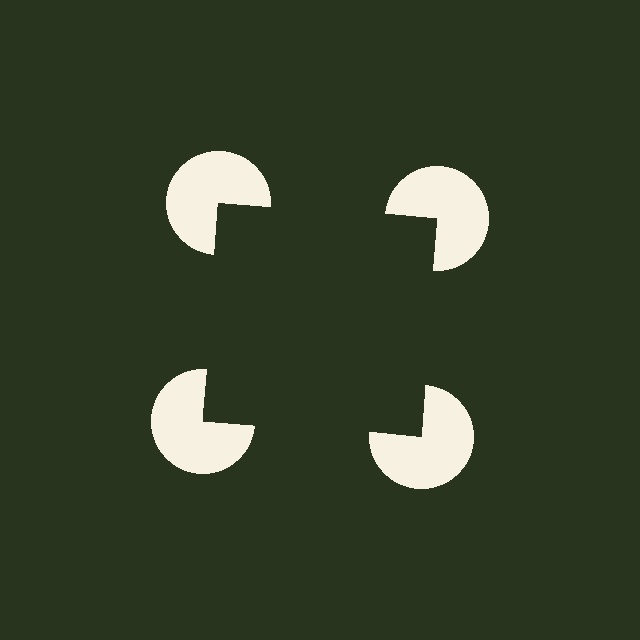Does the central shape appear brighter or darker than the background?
It typically appears slightly darker than the background, even though no actual brightness change is drawn.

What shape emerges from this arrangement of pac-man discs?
An illusory square — its edges are inferred from the aligned wedge cuts in the pac-man discs, not physically drawn.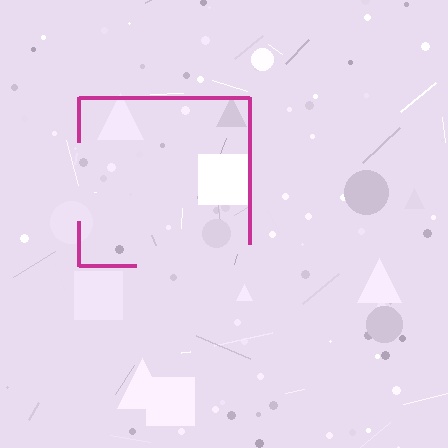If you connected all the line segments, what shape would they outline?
They would outline a square.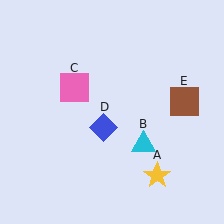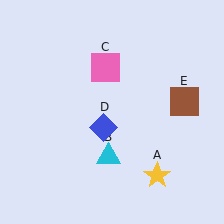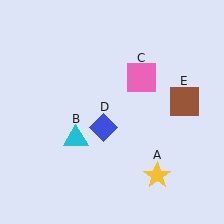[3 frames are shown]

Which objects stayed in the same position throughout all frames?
Yellow star (object A) and blue diamond (object D) and brown square (object E) remained stationary.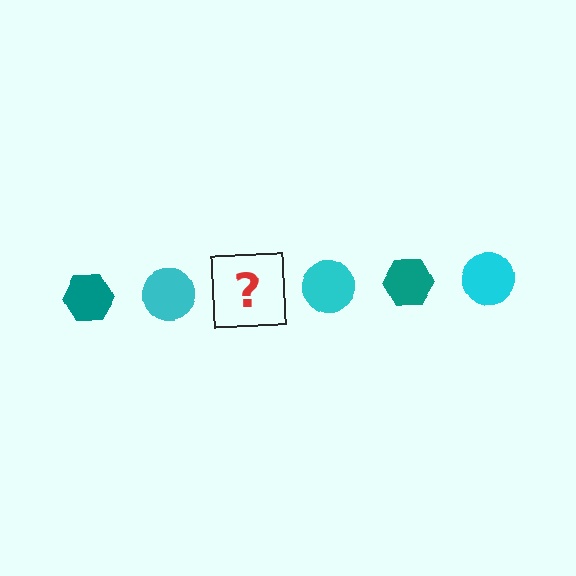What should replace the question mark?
The question mark should be replaced with a teal hexagon.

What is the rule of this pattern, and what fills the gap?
The rule is that the pattern alternates between teal hexagon and cyan circle. The gap should be filled with a teal hexagon.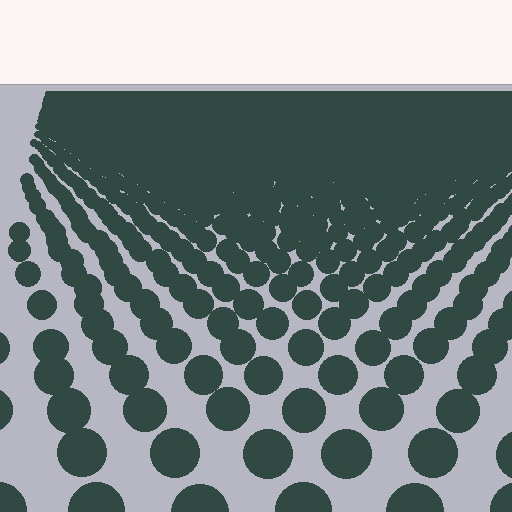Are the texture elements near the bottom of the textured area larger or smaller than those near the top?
Larger. Near the bottom, elements are closer to the viewer and appear at a bigger on-screen size.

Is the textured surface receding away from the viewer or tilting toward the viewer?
The surface is receding away from the viewer. Texture elements get smaller and denser toward the top.